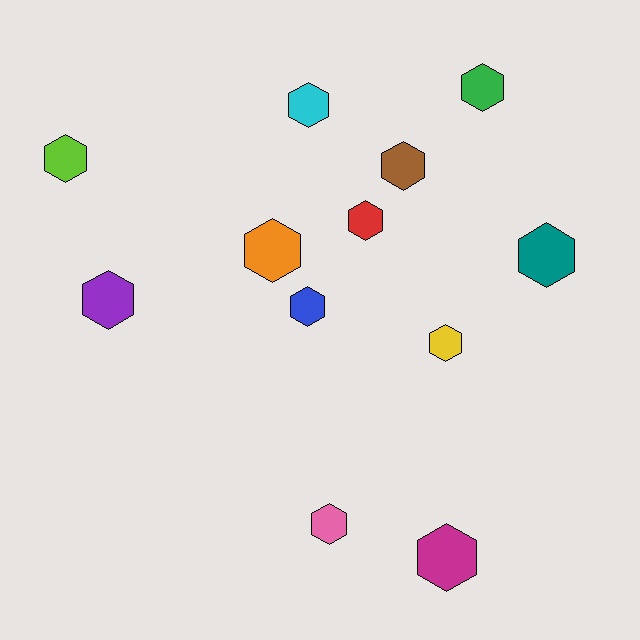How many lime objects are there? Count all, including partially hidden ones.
There is 1 lime object.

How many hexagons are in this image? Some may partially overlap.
There are 12 hexagons.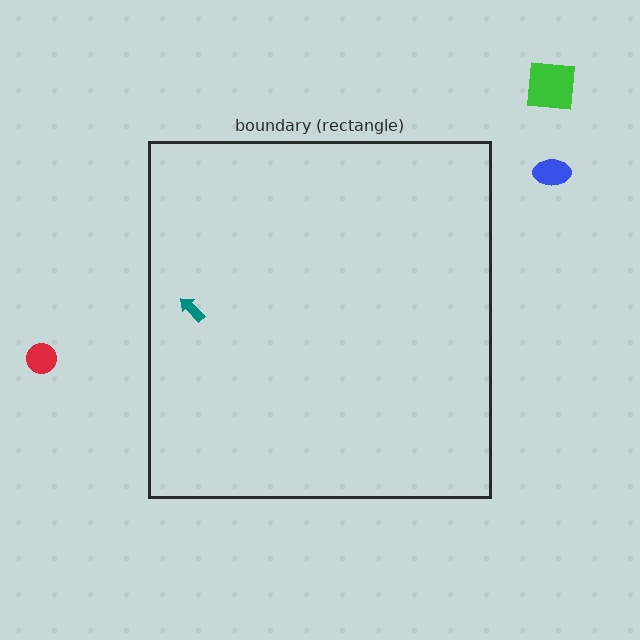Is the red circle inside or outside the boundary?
Outside.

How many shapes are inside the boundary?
1 inside, 3 outside.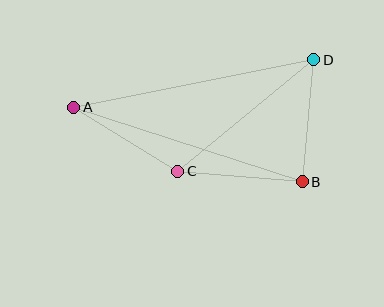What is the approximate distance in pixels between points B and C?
The distance between B and C is approximately 125 pixels.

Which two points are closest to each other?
Points A and C are closest to each other.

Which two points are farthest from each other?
Points A and D are farthest from each other.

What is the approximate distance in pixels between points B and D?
The distance between B and D is approximately 122 pixels.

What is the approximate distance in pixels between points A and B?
The distance between A and B is approximately 241 pixels.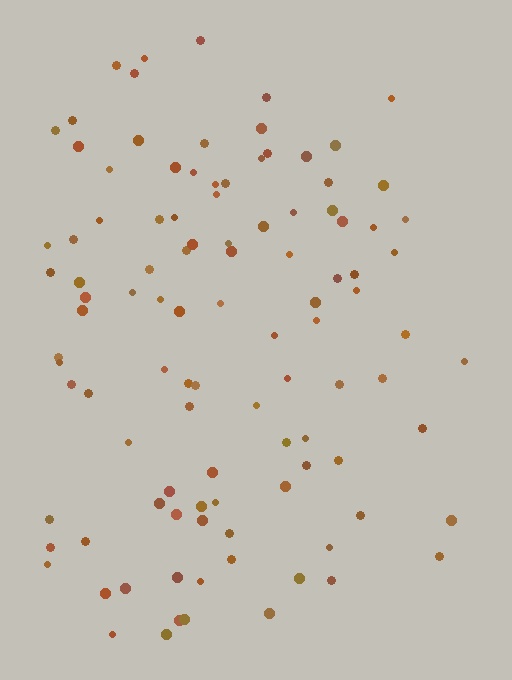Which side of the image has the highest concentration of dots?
The left.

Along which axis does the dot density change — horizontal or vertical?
Horizontal.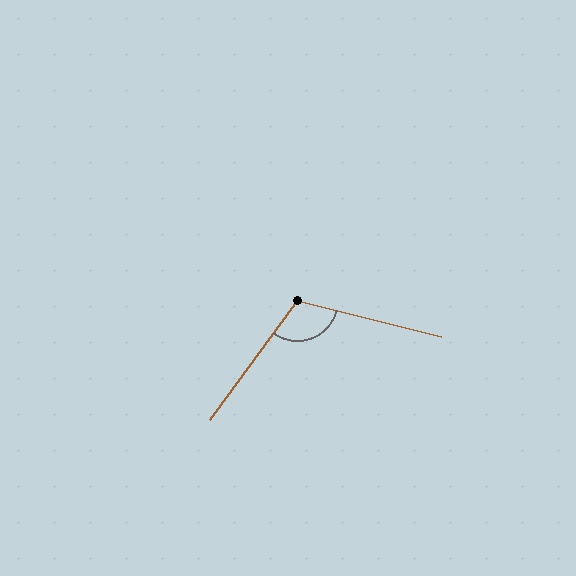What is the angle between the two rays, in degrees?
Approximately 112 degrees.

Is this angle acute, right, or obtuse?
It is obtuse.